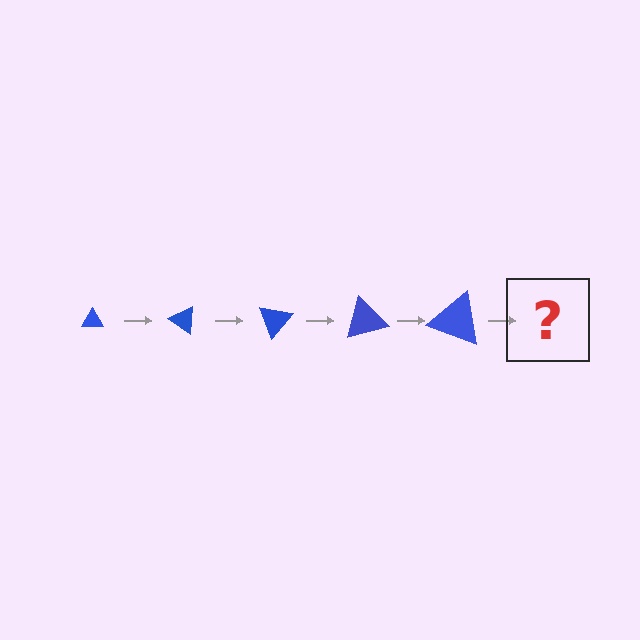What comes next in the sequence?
The next element should be a triangle, larger than the previous one and rotated 175 degrees from the start.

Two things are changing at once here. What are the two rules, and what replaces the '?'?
The two rules are that the triangle grows larger each step and it rotates 35 degrees each step. The '?' should be a triangle, larger than the previous one and rotated 175 degrees from the start.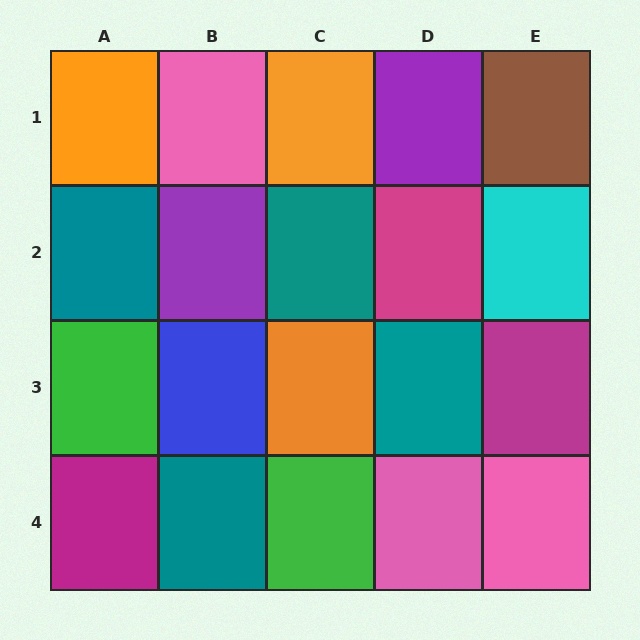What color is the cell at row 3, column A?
Green.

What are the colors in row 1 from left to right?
Orange, pink, orange, purple, brown.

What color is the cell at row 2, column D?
Magenta.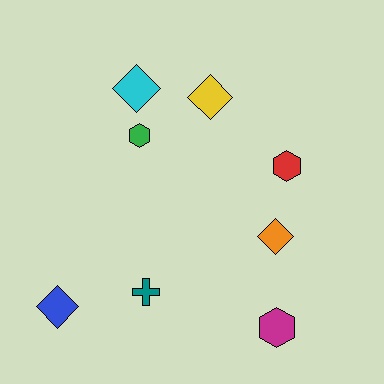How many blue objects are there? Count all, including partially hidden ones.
There is 1 blue object.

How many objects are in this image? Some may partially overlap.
There are 8 objects.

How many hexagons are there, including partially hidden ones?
There are 3 hexagons.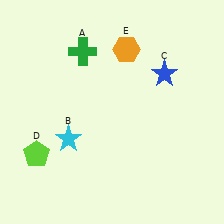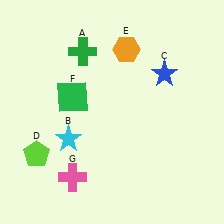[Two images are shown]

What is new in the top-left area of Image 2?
A green square (F) was added in the top-left area of Image 2.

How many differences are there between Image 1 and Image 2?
There are 2 differences between the two images.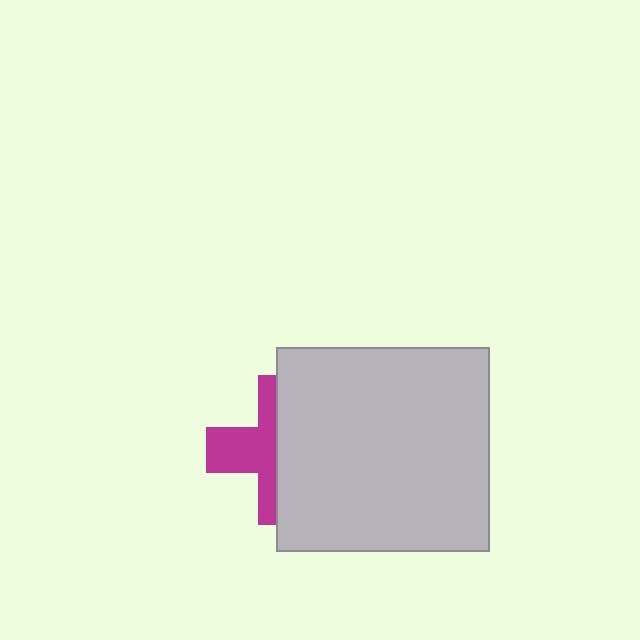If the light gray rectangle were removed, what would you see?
You would see the complete magenta cross.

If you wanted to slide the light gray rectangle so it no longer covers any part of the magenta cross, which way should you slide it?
Slide it right — that is the most direct way to separate the two shapes.